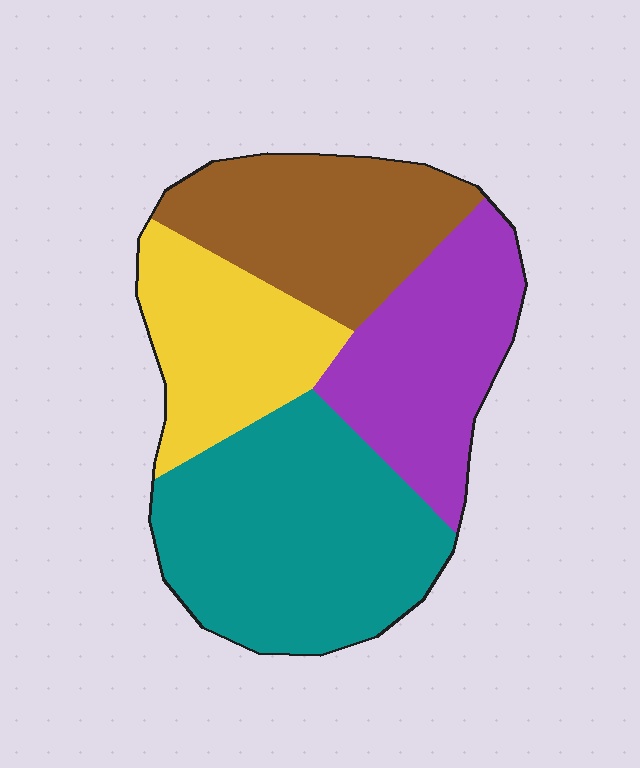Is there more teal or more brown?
Teal.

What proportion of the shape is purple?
Purple covers around 25% of the shape.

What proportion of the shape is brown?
Brown takes up about one quarter (1/4) of the shape.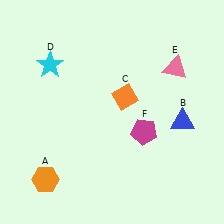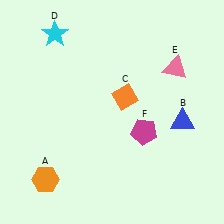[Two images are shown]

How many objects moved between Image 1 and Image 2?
1 object moved between the two images.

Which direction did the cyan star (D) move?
The cyan star (D) moved up.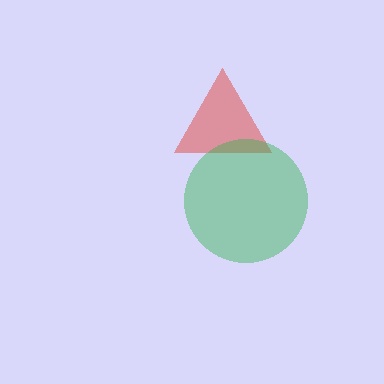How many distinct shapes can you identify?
There are 2 distinct shapes: a red triangle, a green circle.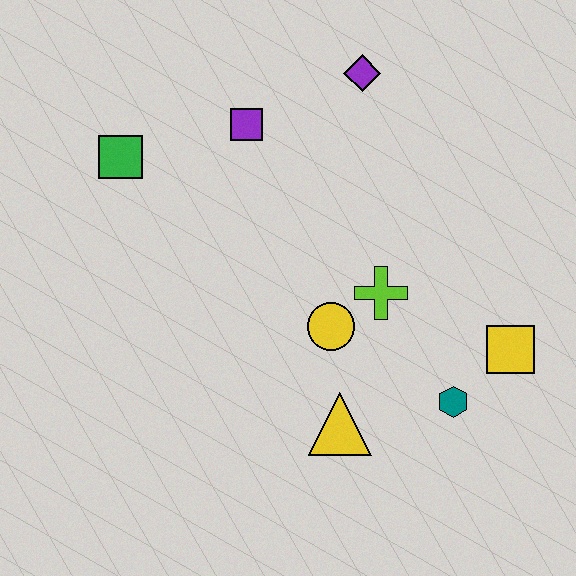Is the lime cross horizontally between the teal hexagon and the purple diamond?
Yes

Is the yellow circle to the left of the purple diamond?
Yes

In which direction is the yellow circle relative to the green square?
The yellow circle is to the right of the green square.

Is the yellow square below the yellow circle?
Yes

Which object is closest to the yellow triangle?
The yellow circle is closest to the yellow triangle.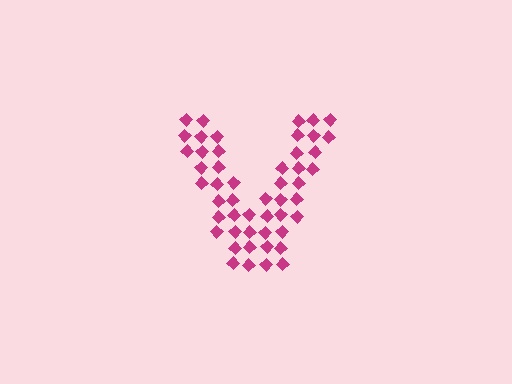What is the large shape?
The large shape is the letter V.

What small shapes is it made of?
It is made of small diamonds.